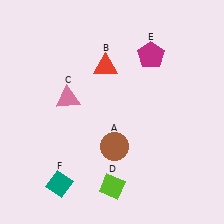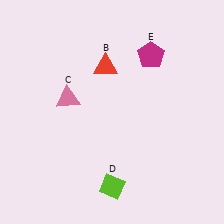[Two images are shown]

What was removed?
The brown circle (A), the teal diamond (F) were removed in Image 2.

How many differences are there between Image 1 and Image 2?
There are 2 differences between the two images.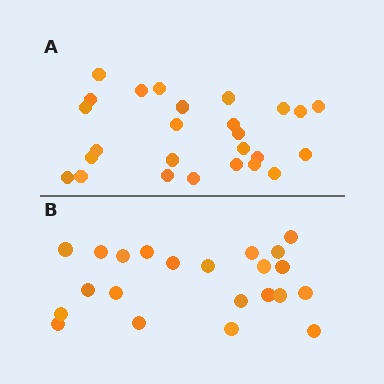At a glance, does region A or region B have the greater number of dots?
Region A (the top region) has more dots.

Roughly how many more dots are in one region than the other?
Region A has about 4 more dots than region B.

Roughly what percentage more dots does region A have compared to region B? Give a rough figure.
About 20% more.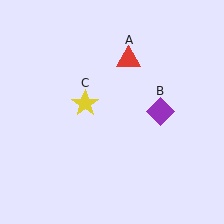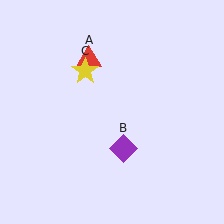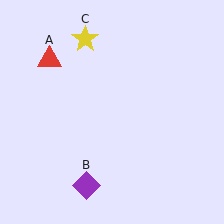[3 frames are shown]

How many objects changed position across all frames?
3 objects changed position: red triangle (object A), purple diamond (object B), yellow star (object C).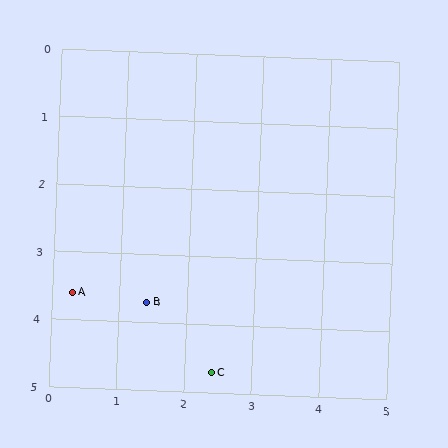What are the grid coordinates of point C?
Point C is at approximately (2.4, 4.7).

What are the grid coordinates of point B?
Point B is at approximately (1.4, 3.7).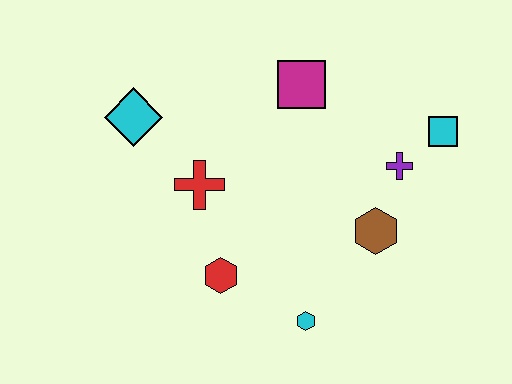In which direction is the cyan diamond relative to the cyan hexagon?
The cyan diamond is above the cyan hexagon.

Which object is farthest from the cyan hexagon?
The cyan diamond is farthest from the cyan hexagon.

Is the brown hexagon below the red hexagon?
No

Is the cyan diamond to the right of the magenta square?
No